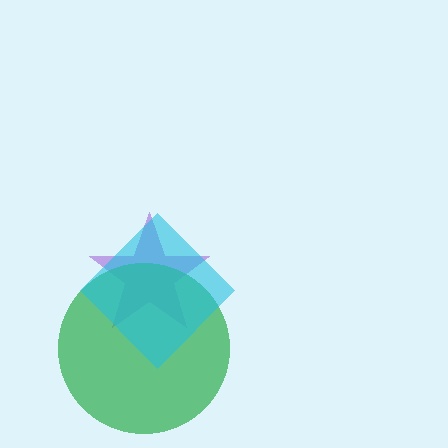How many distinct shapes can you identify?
There are 3 distinct shapes: a purple star, a green circle, a cyan diamond.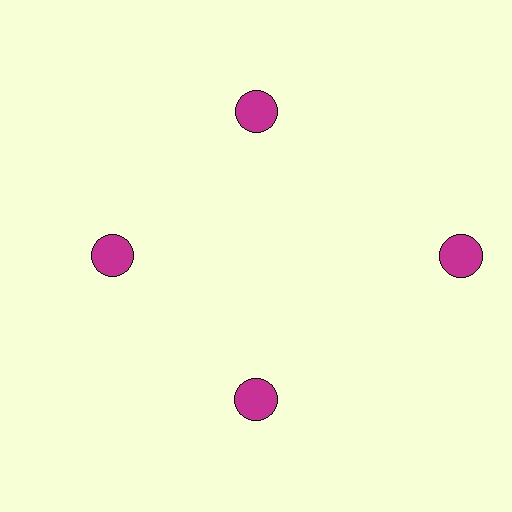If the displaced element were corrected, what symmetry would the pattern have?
It would have 4-fold rotational symmetry — the pattern would map onto itself every 90 degrees.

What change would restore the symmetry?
The symmetry would be restored by moving it inward, back onto the ring so that all 4 circles sit at equal angles and equal distance from the center.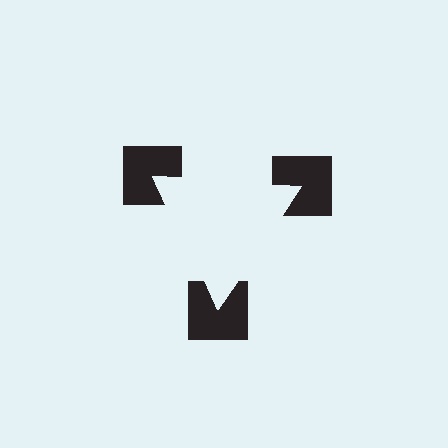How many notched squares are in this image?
There are 3 — one at each vertex of the illusory triangle.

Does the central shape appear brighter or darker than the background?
It typically appears slightly brighter than the background, even though no actual brightness change is drawn.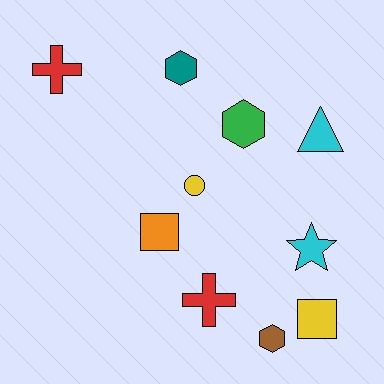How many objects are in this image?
There are 10 objects.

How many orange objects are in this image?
There is 1 orange object.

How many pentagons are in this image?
There are no pentagons.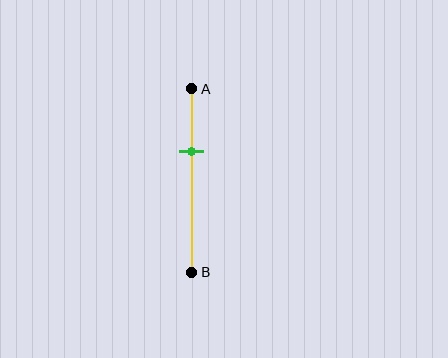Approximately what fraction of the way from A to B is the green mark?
The green mark is approximately 35% of the way from A to B.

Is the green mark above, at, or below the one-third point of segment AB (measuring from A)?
The green mark is approximately at the one-third point of segment AB.